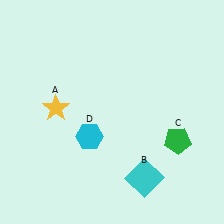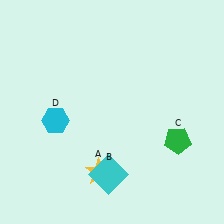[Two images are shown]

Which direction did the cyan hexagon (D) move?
The cyan hexagon (D) moved left.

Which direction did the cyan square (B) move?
The cyan square (B) moved left.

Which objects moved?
The objects that moved are: the yellow star (A), the cyan square (B), the cyan hexagon (D).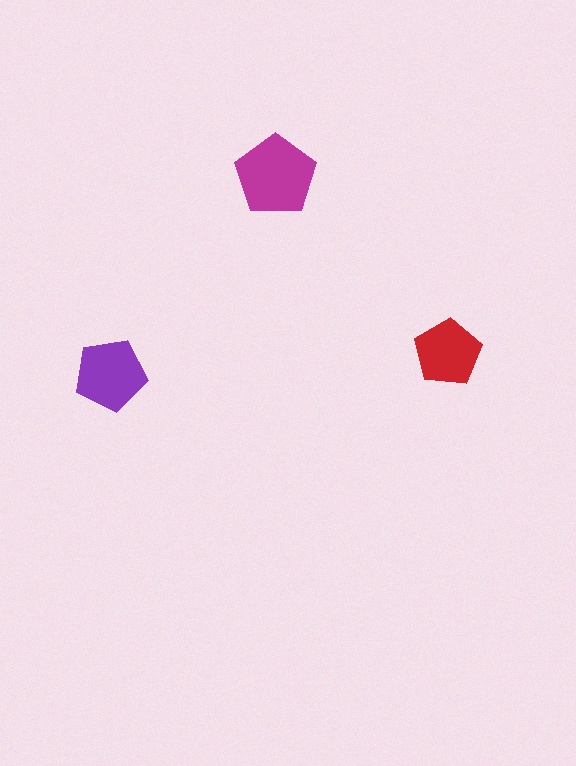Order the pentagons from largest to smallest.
the magenta one, the purple one, the red one.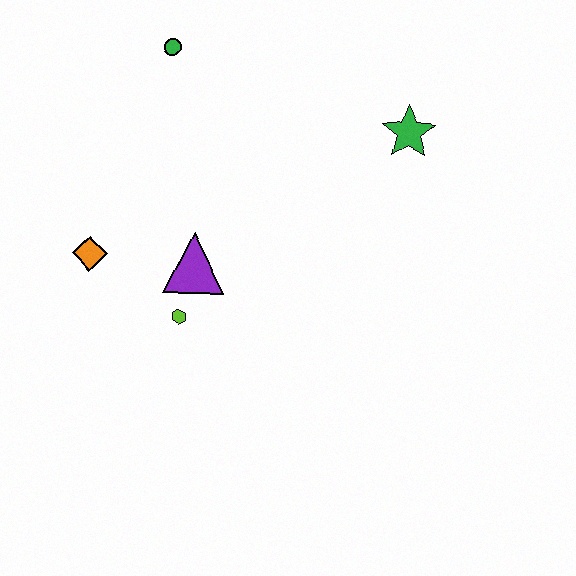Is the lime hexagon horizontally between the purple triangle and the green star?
No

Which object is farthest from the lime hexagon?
The green star is farthest from the lime hexagon.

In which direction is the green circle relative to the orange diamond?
The green circle is above the orange diamond.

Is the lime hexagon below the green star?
Yes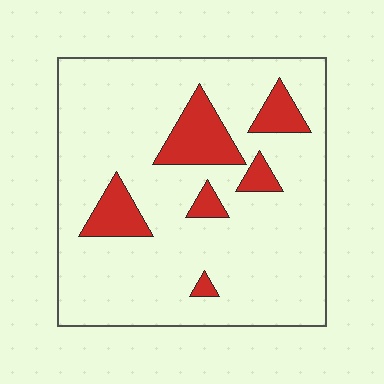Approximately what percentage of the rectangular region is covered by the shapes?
Approximately 15%.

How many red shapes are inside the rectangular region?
6.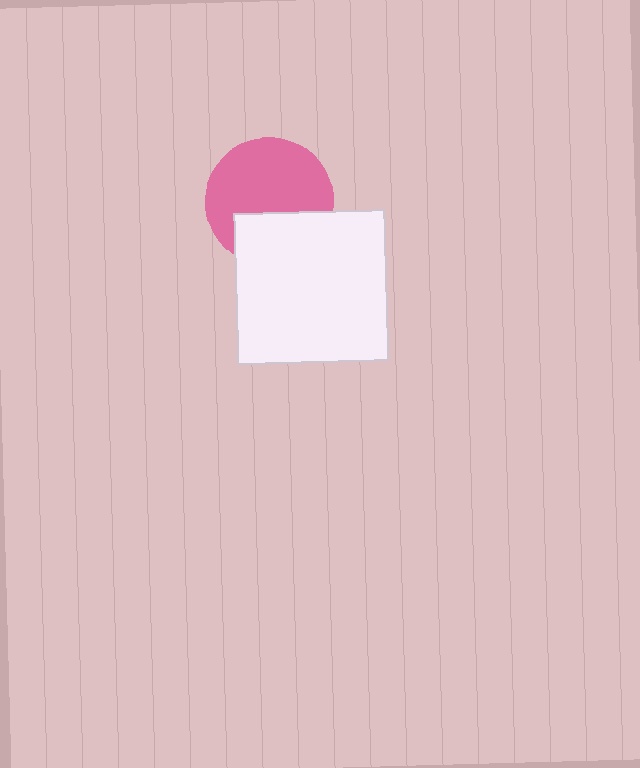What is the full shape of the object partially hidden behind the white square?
The partially hidden object is a pink circle.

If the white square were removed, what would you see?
You would see the complete pink circle.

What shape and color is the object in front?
The object in front is a white square.